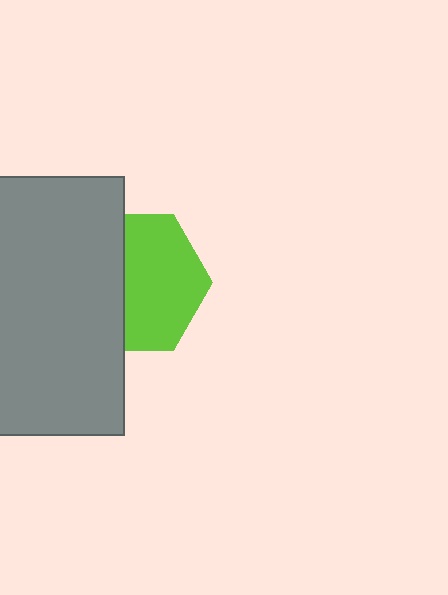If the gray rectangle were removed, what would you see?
You would see the complete lime hexagon.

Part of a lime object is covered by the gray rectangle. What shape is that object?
It is a hexagon.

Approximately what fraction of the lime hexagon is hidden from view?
Roughly 43% of the lime hexagon is hidden behind the gray rectangle.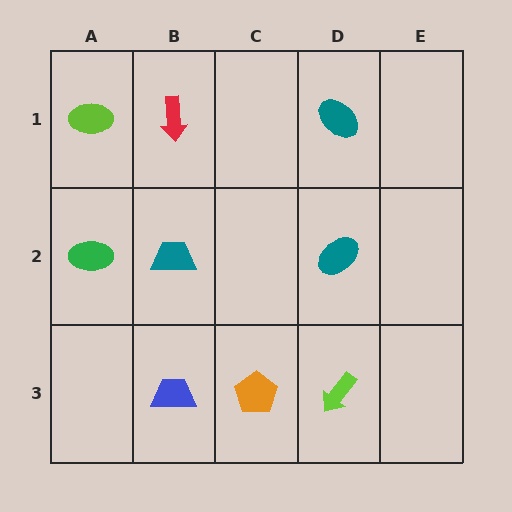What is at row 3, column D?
A lime arrow.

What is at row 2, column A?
A green ellipse.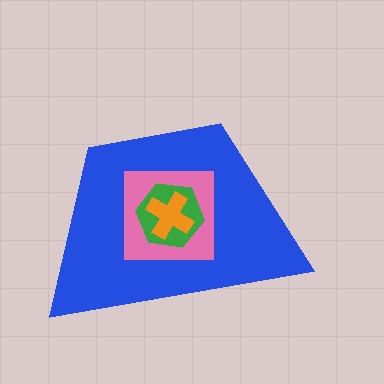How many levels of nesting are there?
4.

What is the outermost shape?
The blue trapezoid.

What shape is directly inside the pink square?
The green hexagon.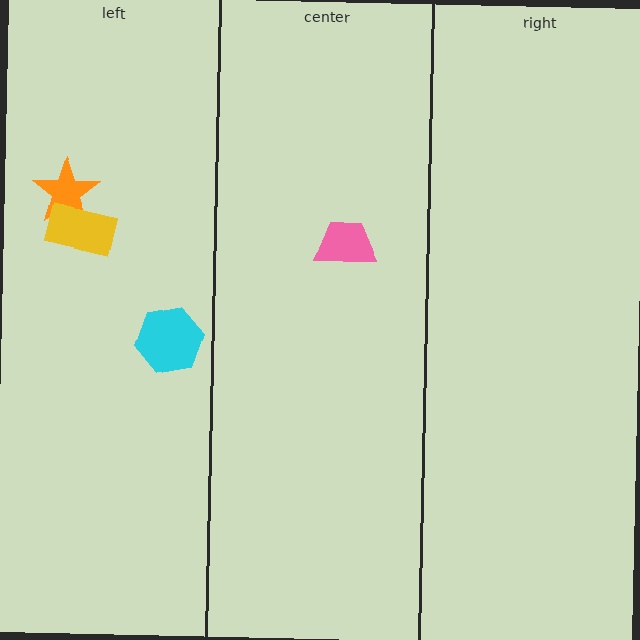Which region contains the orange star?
The left region.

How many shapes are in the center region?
1.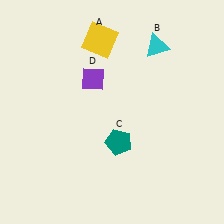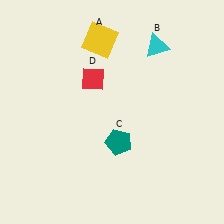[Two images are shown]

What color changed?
The diamond (D) changed from purple in Image 1 to red in Image 2.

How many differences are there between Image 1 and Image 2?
There is 1 difference between the two images.